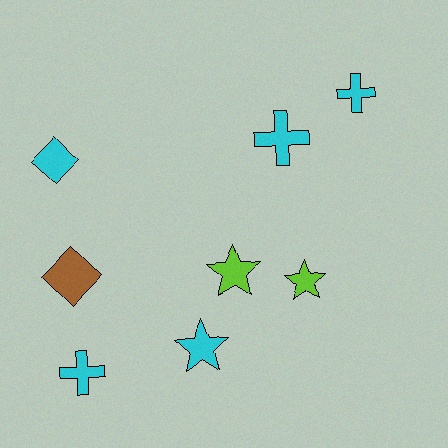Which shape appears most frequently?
Star, with 3 objects.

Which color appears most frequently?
Cyan, with 5 objects.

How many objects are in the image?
There are 8 objects.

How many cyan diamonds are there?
There is 1 cyan diamond.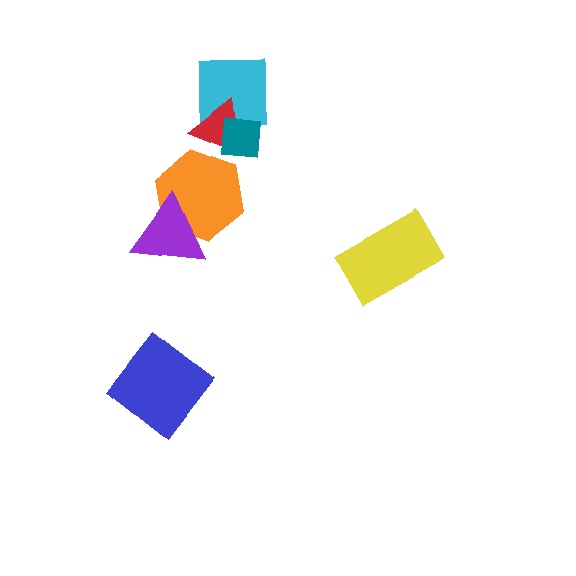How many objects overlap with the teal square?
2 objects overlap with the teal square.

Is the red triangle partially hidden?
Yes, it is partially covered by another shape.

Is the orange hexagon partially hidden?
Yes, it is partially covered by another shape.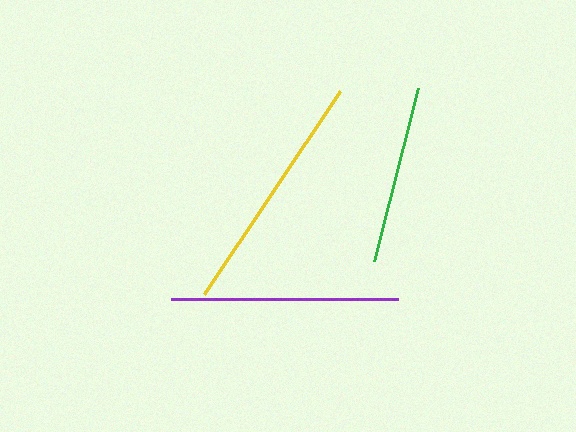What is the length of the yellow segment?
The yellow segment is approximately 245 pixels long.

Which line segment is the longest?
The yellow line is the longest at approximately 245 pixels.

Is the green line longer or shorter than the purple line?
The purple line is longer than the green line.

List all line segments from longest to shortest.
From longest to shortest: yellow, purple, green.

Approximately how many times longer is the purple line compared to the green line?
The purple line is approximately 1.3 times the length of the green line.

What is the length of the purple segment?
The purple segment is approximately 227 pixels long.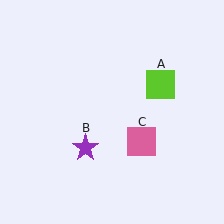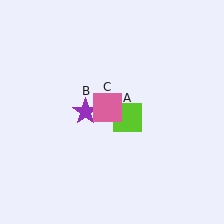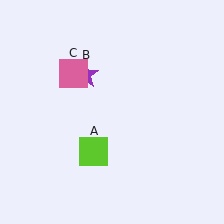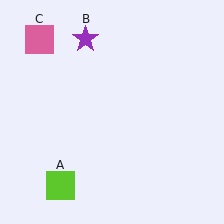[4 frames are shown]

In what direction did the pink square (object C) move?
The pink square (object C) moved up and to the left.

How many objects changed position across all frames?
3 objects changed position: lime square (object A), purple star (object B), pink square (object C).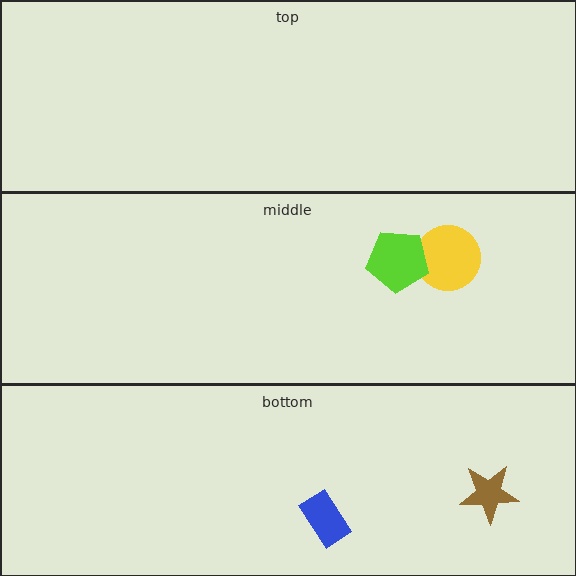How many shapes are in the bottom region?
2.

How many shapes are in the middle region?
2.